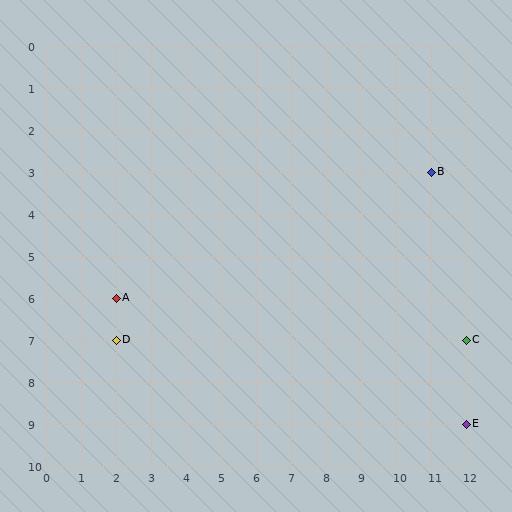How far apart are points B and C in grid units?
Points B and C are 1 column and 4 rows apart (about 4.1 grid units diagonally).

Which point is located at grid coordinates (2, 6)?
Point A is at (2, 6).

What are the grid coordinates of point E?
Point E is at grid coordinates (12, 9).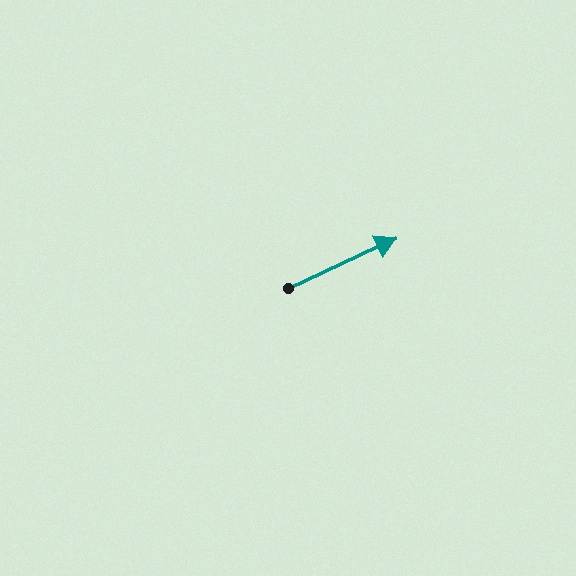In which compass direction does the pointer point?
Northeast.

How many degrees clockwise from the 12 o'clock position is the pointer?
Approximately 65 degrees.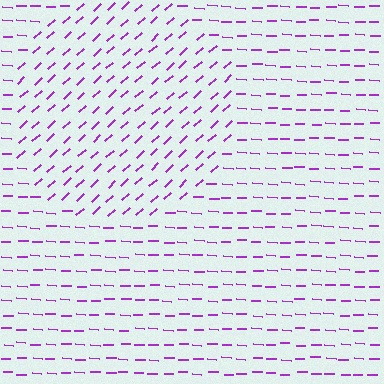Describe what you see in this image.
The image is filled with small purple line segments. A circle region in the image has lines oriented differently from the surrounding lines, creating a visible texture boundary.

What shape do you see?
I see a circle.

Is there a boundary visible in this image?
Yes, there is a texture boundary formed by a change in line orientation.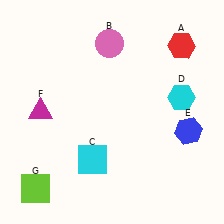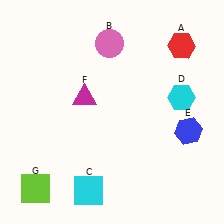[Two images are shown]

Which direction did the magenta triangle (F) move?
The magenta triangle (F) moved right.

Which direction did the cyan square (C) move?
The cyan square (C) moved down.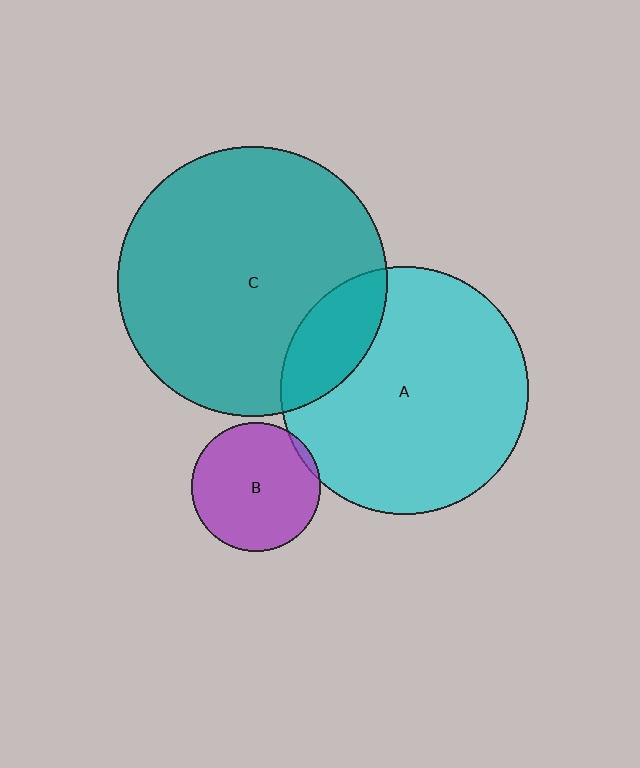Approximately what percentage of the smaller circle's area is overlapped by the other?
Approximately 20%.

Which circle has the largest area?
Circle C (teal).